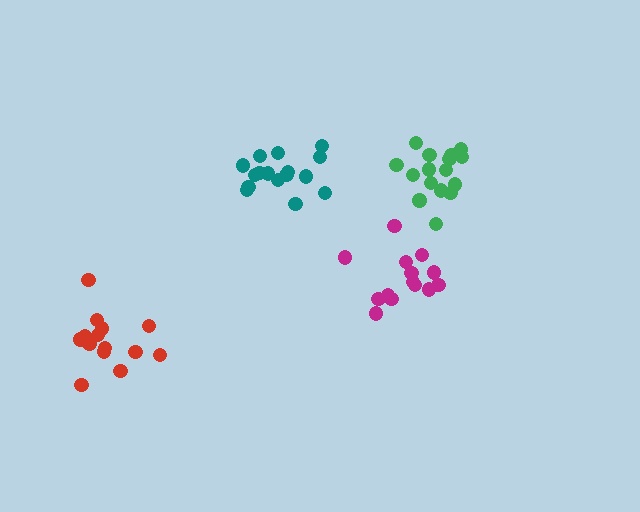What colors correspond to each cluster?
The clusters are colored: green, magenta, teal, red.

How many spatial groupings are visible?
There are 4 spatial groupings.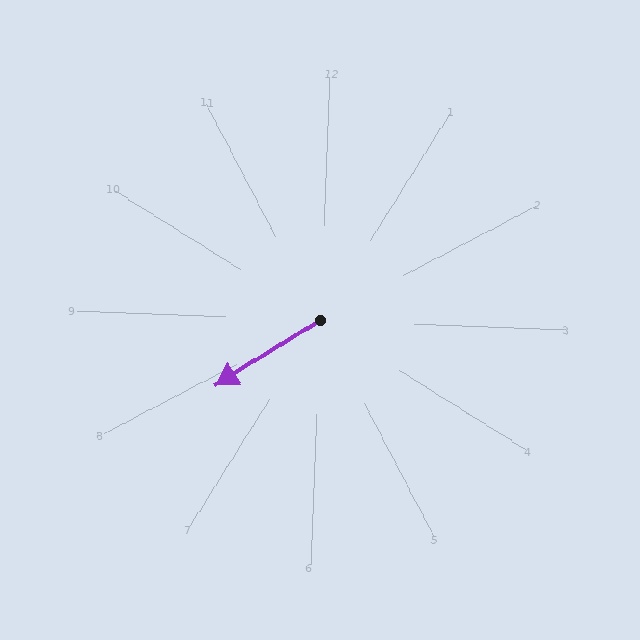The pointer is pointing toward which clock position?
Roughly 8 o'clock.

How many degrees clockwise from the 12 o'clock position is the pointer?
Approximately 236 degrees.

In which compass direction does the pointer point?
Southwest.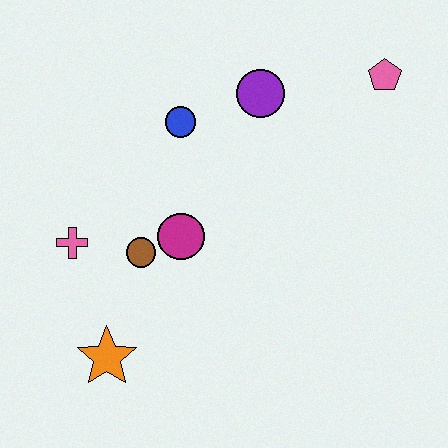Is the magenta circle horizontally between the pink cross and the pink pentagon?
Yes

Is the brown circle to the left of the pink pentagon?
Yes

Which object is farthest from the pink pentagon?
The orange star is farthest from the pink pentagon.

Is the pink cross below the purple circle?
Yes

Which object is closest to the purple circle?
The blue circle is closest to the purple circle.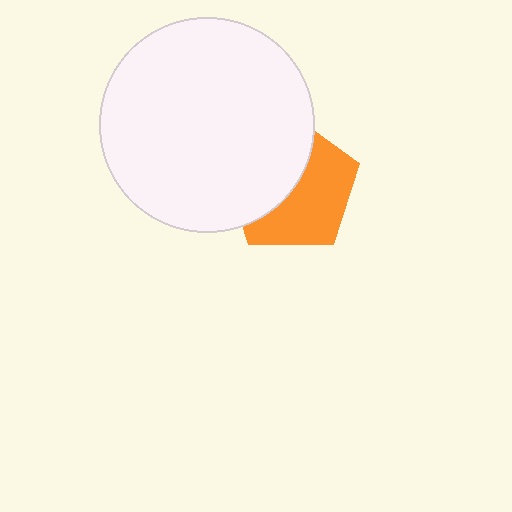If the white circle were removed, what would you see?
You would see the complete orange pentagon.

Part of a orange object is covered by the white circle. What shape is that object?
It is a pentagon.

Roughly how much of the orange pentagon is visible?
About half of it is visible (roughly 53%).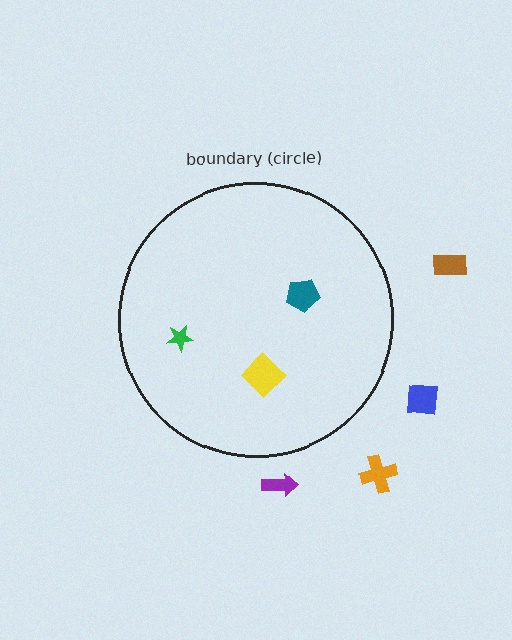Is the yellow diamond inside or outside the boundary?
Inside.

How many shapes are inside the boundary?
3 inside, 4 outside.